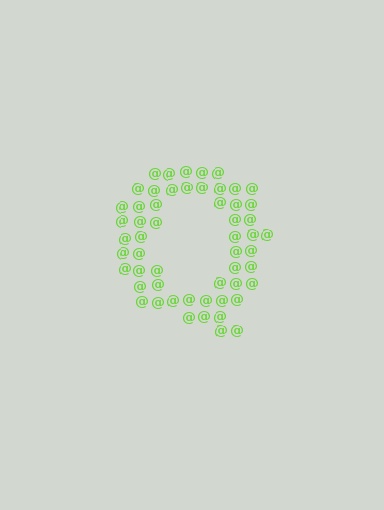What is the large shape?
The large shape is the letter Q.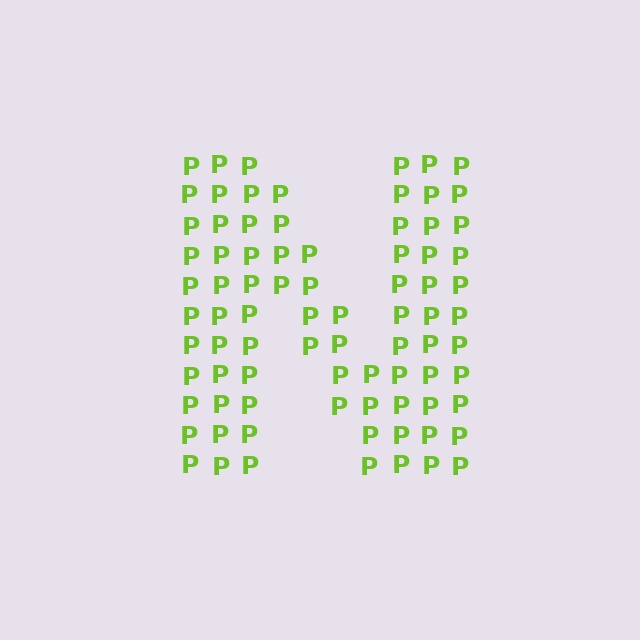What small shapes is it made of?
It is made of small letter P's.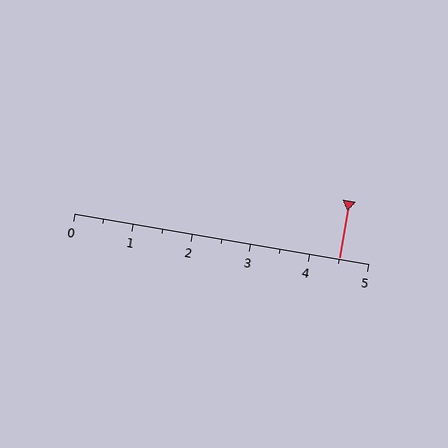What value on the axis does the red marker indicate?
The marker indicates approximately 4.5.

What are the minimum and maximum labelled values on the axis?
The axis runs from 0 to 5.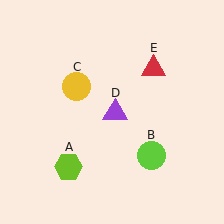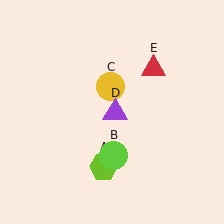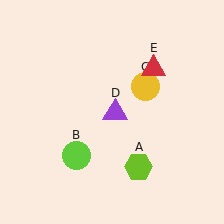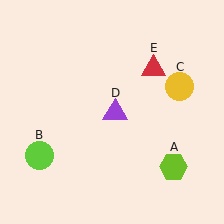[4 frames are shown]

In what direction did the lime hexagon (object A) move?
The lime hexagon (object A) moved right.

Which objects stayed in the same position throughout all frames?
Purple triangle (object D) and red triangle (object E) remained stationary.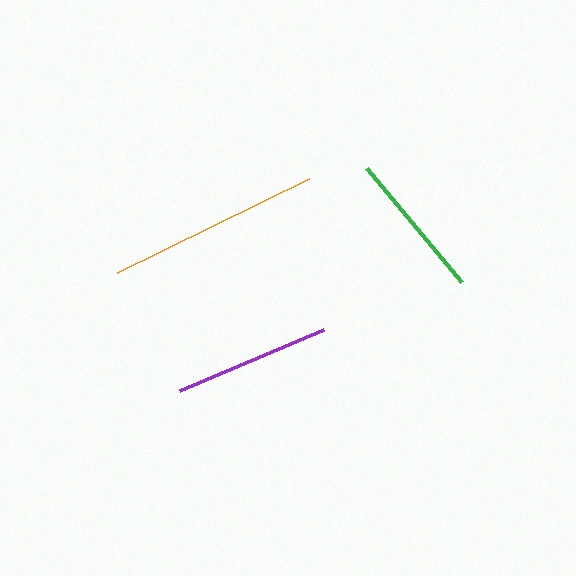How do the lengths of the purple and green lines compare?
The purple and green lines are approximately the same length.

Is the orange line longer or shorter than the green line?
The orange line is longer than the green line.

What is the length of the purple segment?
The purple segment is approximately 156 pixels long.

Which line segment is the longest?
The orange line is the longest at approximately 214 pixels.